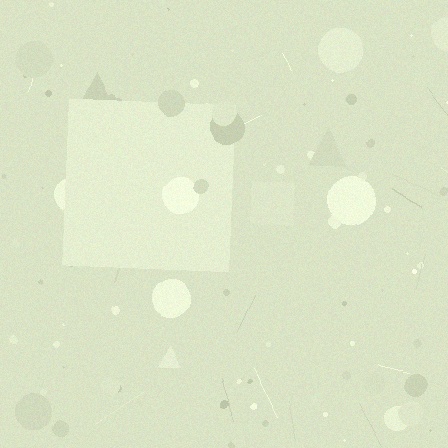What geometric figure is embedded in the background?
A square is embedded in the background.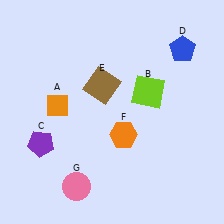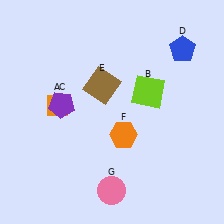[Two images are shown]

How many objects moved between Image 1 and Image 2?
2 objects moved between the two images.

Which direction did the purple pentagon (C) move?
The purple pentagon (C) moved up.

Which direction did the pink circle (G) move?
The pink circle (G) moved right.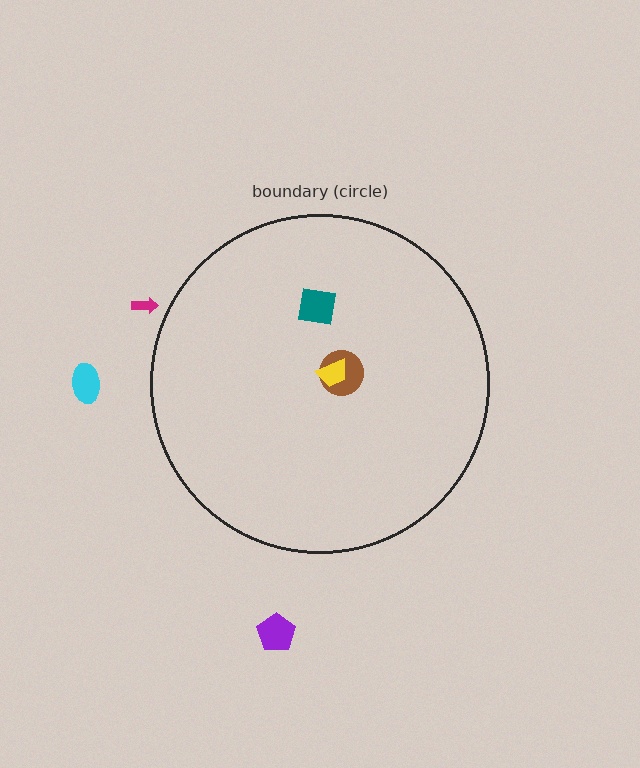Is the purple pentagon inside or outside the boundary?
Outside.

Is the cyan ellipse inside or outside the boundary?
Outside.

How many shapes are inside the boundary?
3 inside, 3 outside.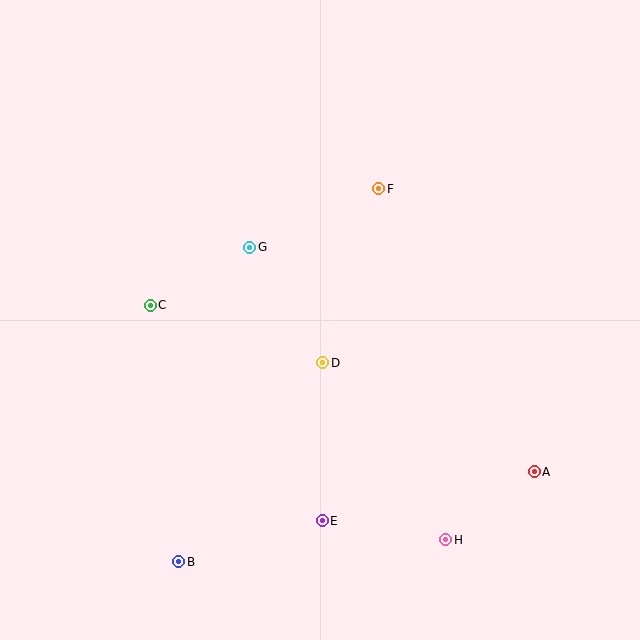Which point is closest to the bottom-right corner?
Point A is closest to the bottom-right corner.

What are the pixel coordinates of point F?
Point F is at (379, 189).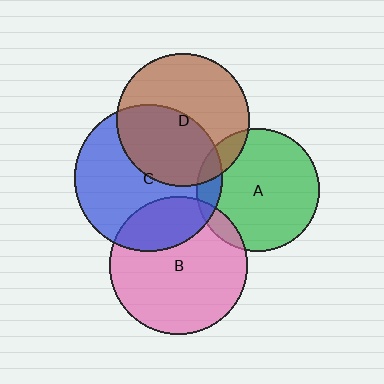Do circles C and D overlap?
Yes.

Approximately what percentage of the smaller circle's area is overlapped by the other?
Approximately 45%.